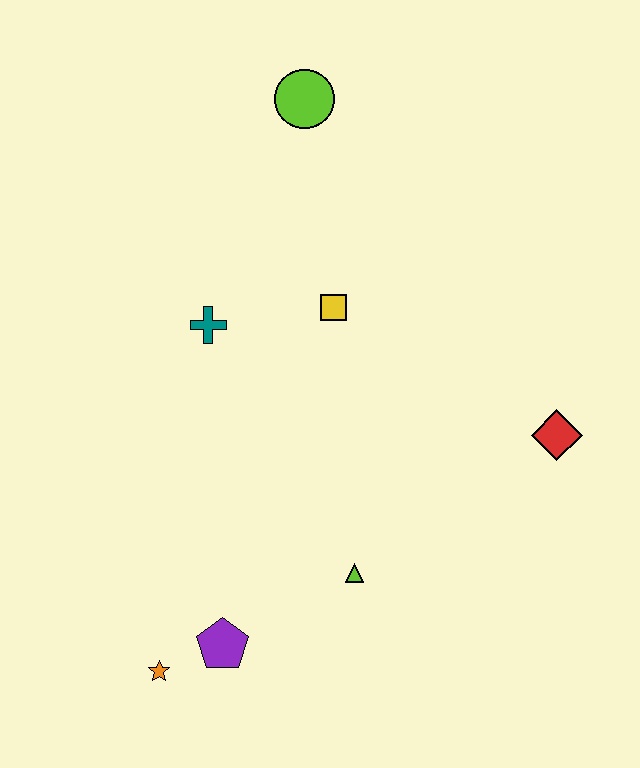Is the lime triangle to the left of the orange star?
No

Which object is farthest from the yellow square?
The orange star is farthest from the yellow square.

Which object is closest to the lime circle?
The yellow square is closest to the lime circle.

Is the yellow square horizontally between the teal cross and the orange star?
No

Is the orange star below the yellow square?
Yes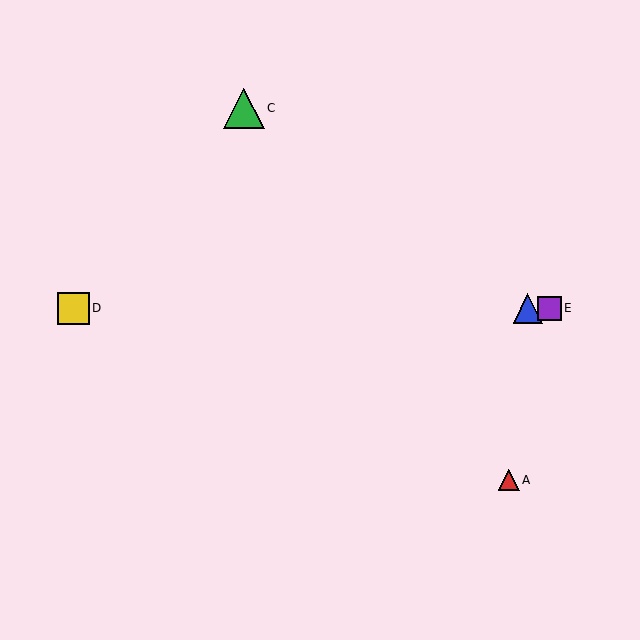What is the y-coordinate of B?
Object B is at y≈308.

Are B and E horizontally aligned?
Yes, both are at y≈308.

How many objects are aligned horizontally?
3 objects (B, D, E) are aligned horizontally.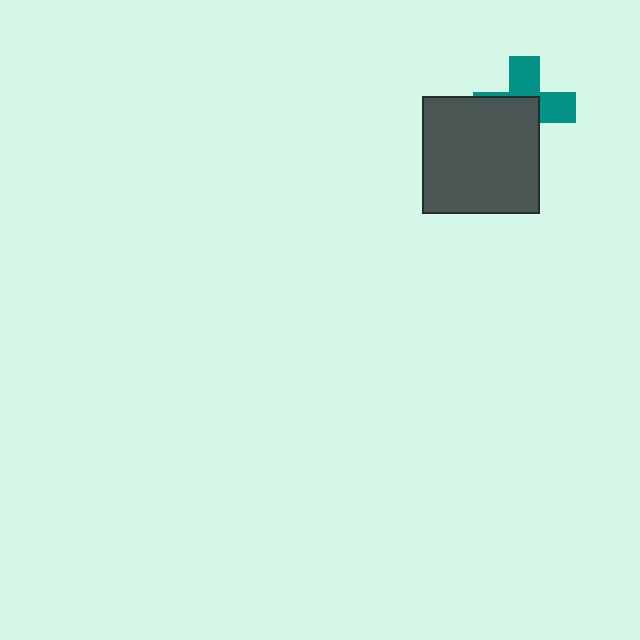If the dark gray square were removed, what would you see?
You would see the complete teal cross.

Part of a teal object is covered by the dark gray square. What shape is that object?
It is a cross.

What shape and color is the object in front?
The object in front is a dark gray square.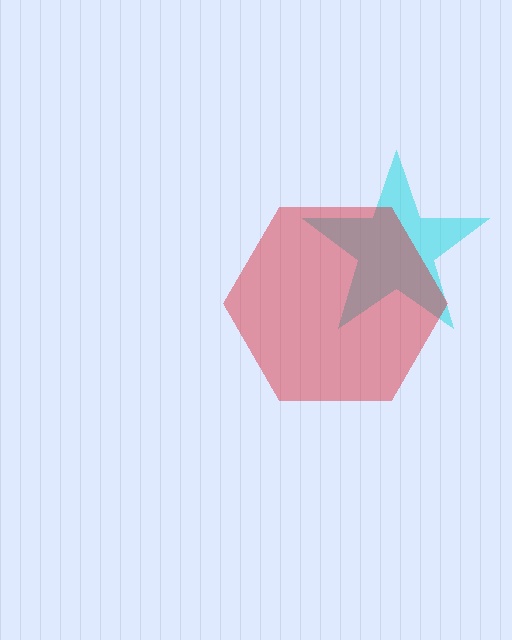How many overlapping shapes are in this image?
There are 2 overlapping shapes in the image.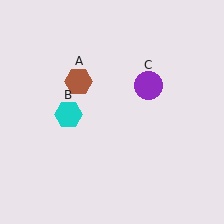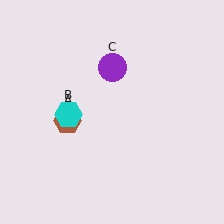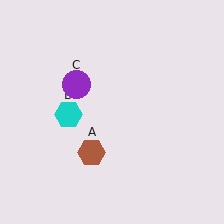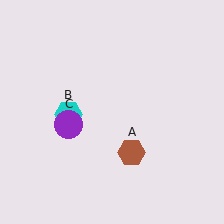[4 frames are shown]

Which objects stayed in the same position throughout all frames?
Cyan hexagon (object B) remained stationary.